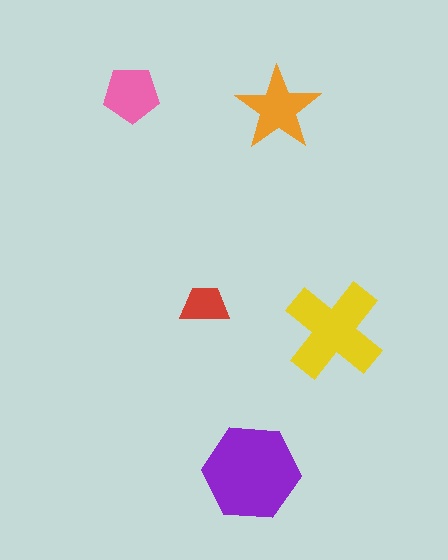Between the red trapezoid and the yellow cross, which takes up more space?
The yellow cross.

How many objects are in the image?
There are 5 objects in the image.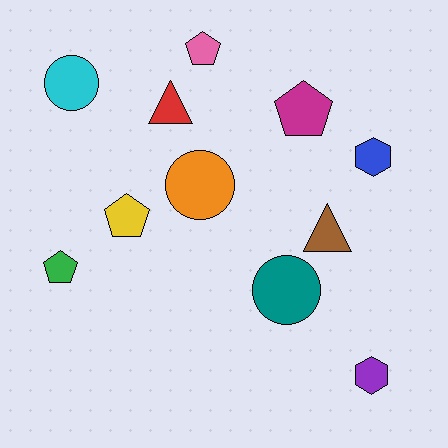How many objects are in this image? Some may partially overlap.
There are 11 objects.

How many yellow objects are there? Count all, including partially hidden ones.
There is 1 yellow object.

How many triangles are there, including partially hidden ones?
There are 2 triangles.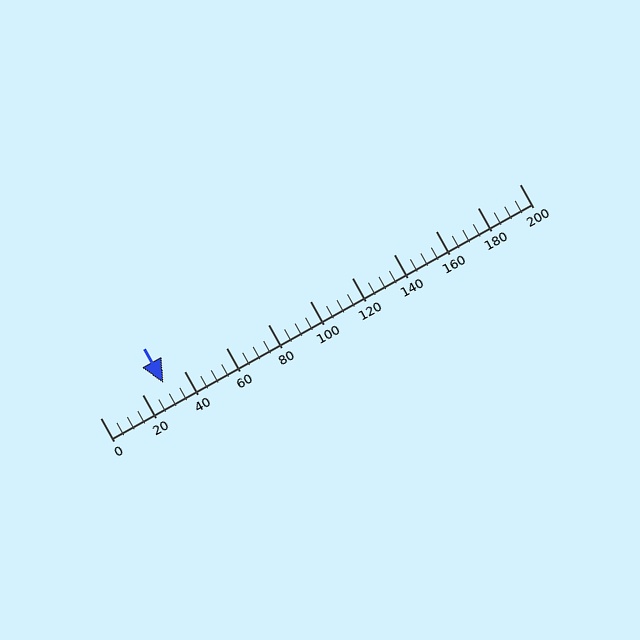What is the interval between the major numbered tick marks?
The major tick marks are spaced 20 units apart.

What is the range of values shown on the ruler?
The ruler shows values from 0 to 200.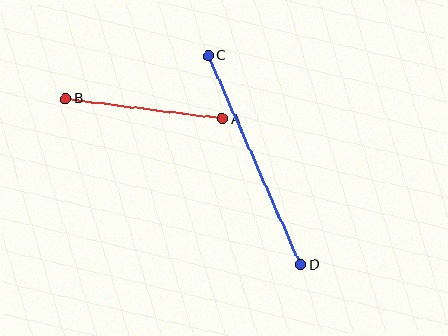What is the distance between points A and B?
The distance is approximately 158 pixels.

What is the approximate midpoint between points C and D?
The midpoint is at approximately (254, 160) pixels.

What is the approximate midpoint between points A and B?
The midpoint is at approximately (144, 109) pixels.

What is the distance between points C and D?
The distance is approximately 228 pixels.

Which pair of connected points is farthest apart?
Points C and D are farthest apart.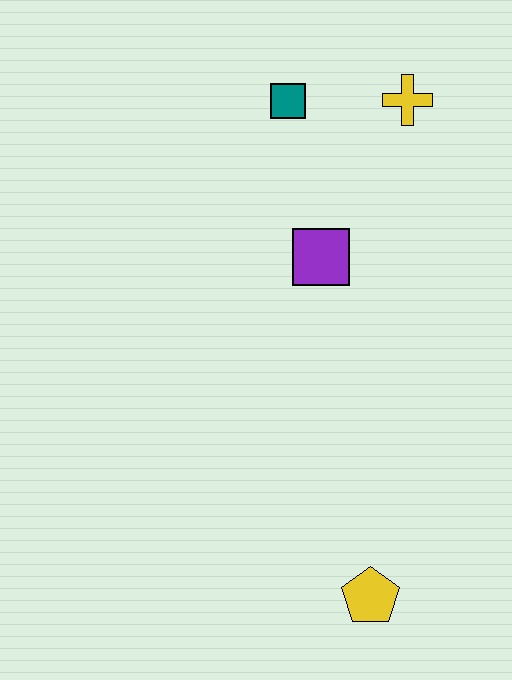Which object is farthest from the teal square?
The yellow pentagon is farthest from the teal square.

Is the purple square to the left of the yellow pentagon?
Yes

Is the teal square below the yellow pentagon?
No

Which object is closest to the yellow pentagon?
The purple square is closest to the yellow pentagon.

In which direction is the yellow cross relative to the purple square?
The yellow cross is above the purple square.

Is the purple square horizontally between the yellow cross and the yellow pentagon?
No